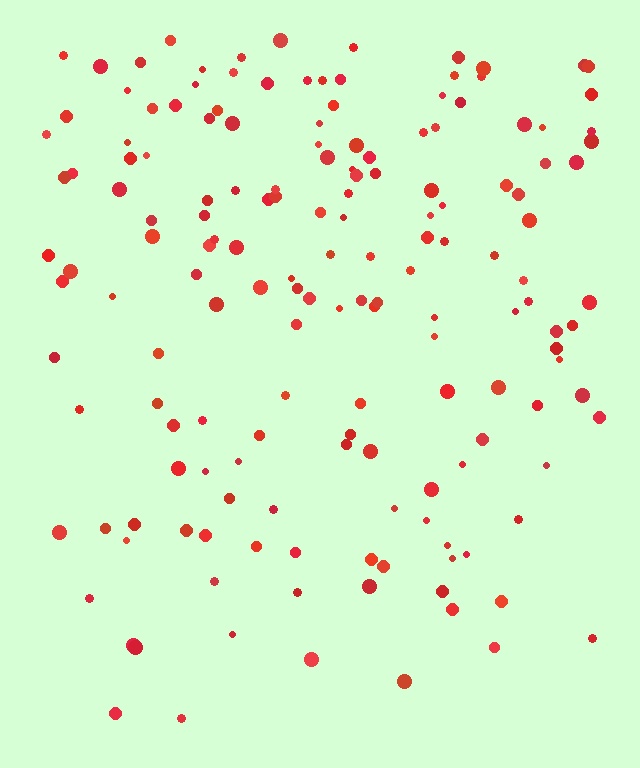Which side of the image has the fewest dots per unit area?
The bottom.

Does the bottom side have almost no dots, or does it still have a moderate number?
Still a moderate number, just noticeably fewer than the top.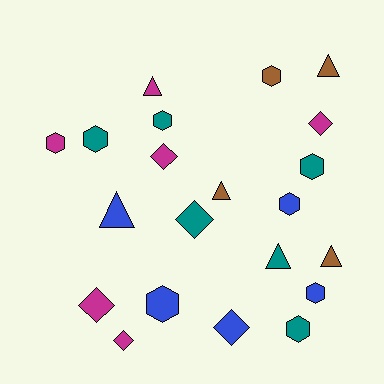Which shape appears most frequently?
Hexagon, with 9 objects.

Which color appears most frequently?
Magenta, with 6 objects.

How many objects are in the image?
There are 21 objects.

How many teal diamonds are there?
There is 1 teal diamond.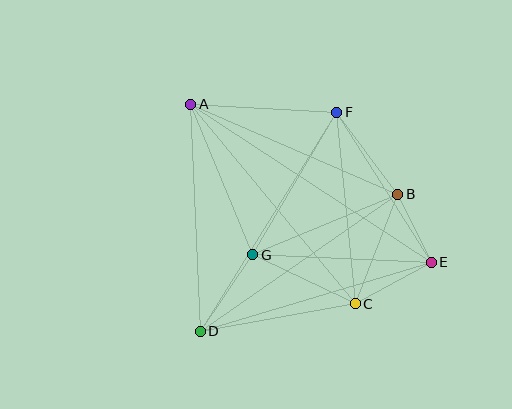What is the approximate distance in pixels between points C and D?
The distance between C and D is approximately 157 pixels.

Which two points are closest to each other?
Points B and E are closest to each other.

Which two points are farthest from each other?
Points A and E are farthest from each other.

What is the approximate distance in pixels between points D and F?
The distance between D and F is approximately 258 pixels.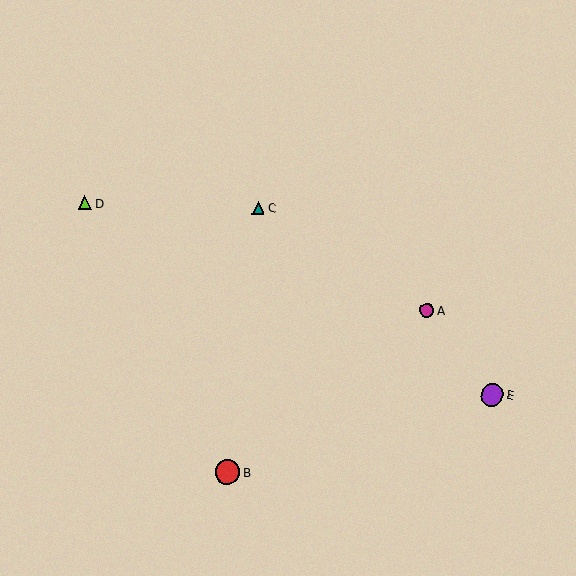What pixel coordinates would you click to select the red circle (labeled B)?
Click at (227, 472) to select the red circle B.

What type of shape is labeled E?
Shape E is a purple circle.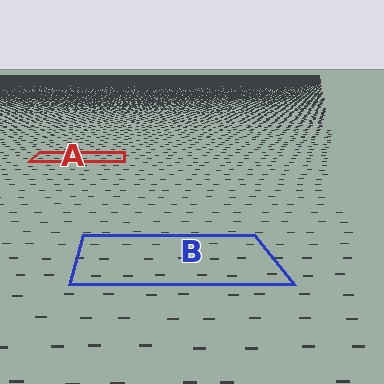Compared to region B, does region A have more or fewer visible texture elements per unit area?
Region A has more texture elements per unit area — they are packed more densely because it is farther away.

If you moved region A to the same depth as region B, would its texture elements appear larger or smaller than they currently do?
They would appear larger. At a closer depth, the same texture elements are projected at a bigger on-screen size.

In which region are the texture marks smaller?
The texture marks are smaller in region A, because it is farther away.